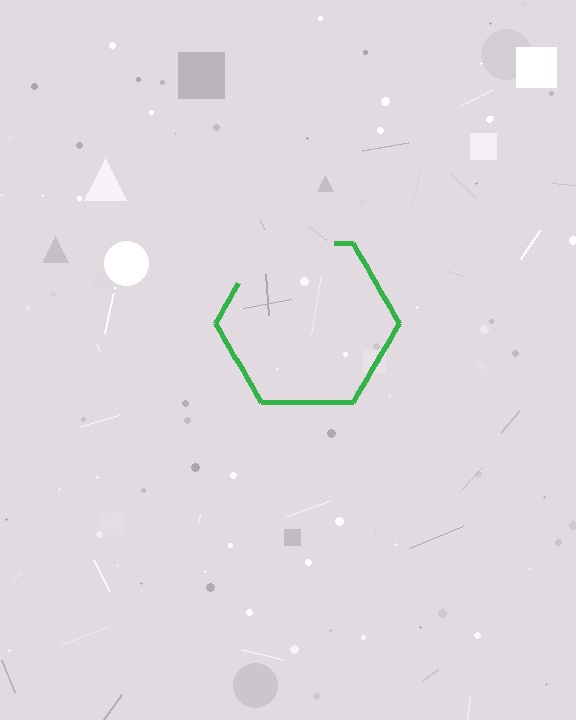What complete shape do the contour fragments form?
The contour fragments form a hexagon.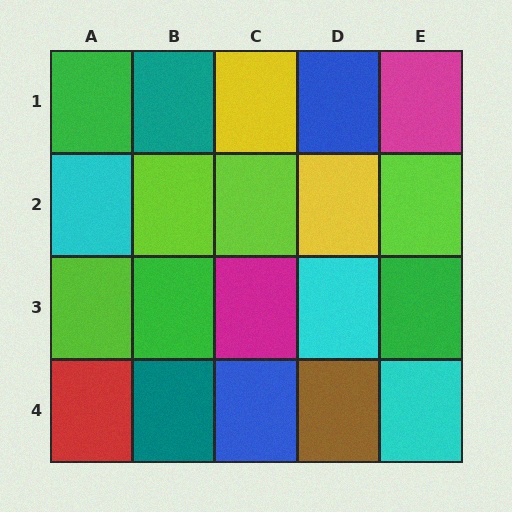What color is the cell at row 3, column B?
Green.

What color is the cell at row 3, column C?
Magenta.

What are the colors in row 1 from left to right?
Green, teal, yellow, blue, magenta.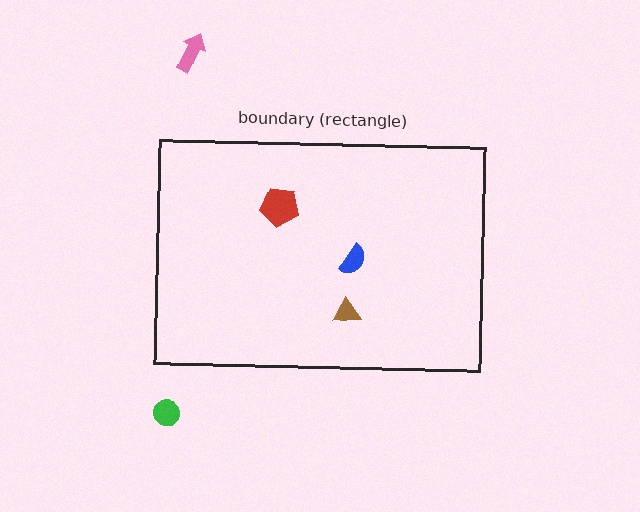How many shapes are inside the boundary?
3 inside, 2 outside.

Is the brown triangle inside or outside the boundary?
Inside.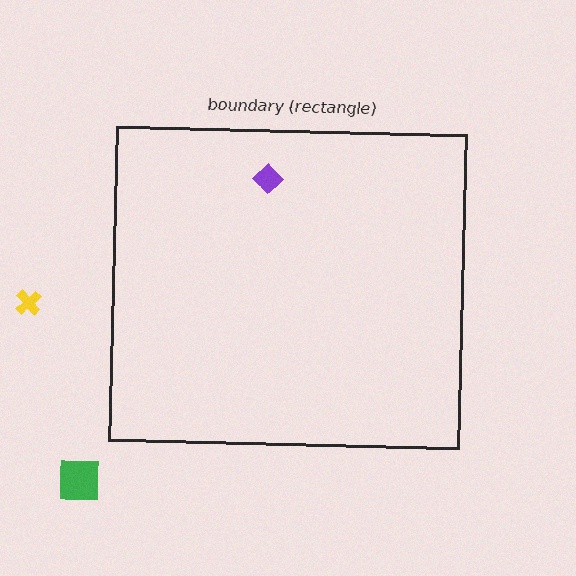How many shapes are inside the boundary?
1 inside, 2 outside.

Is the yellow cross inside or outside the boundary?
Outside.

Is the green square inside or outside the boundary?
Outside.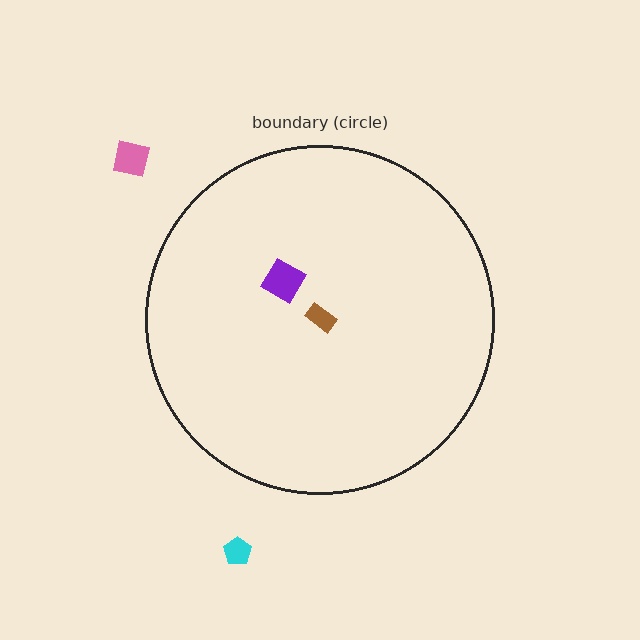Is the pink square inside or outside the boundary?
Outside.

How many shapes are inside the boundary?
2 inside, 2 outside.